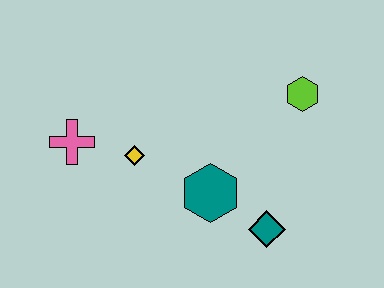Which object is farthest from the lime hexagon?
The pink cross is farthest from the lime hexagon.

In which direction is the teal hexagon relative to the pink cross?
The teal hexagon is to the right of the pink cross.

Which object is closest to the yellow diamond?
The pink cross is closest to the yellow diamond.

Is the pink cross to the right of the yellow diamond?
No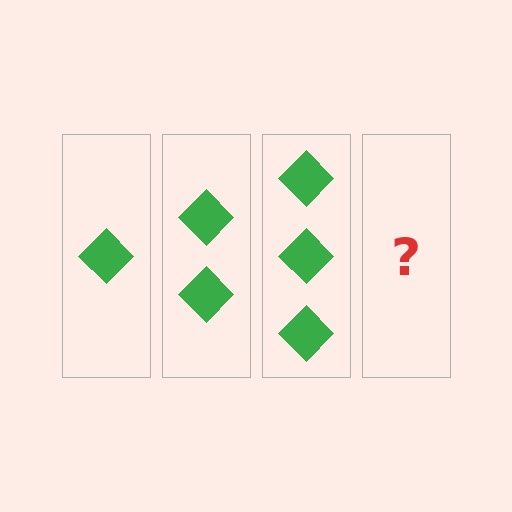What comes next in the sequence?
The next element should be 4 diamonds.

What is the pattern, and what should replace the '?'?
The pattern is that each step adds one more diamond. The '?' should be 4 diamonds.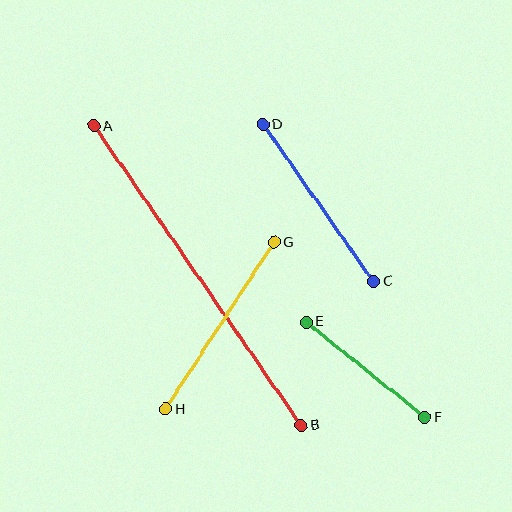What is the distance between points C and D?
The distance is approximately 192 pixels.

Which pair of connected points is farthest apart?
Points A and B are farthest apart.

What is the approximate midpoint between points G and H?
The midpoint is at approximately (220, 326) pixels.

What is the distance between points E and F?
The distance is approximately 153 pixels.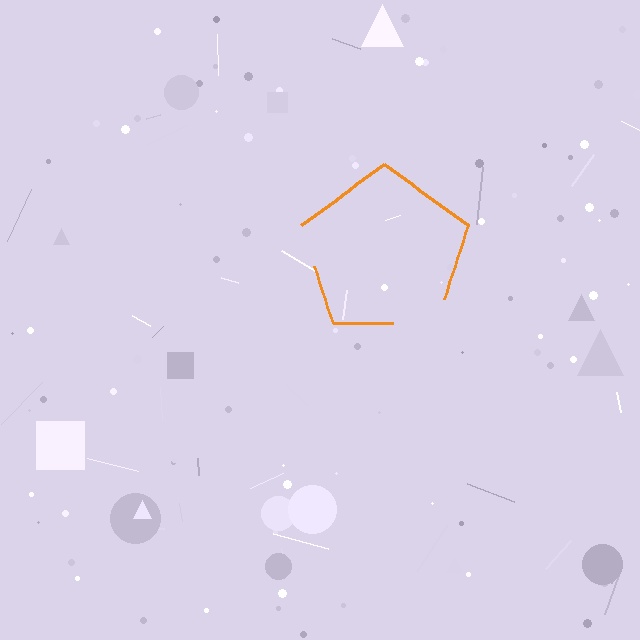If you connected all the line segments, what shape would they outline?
They would outline a pentagon.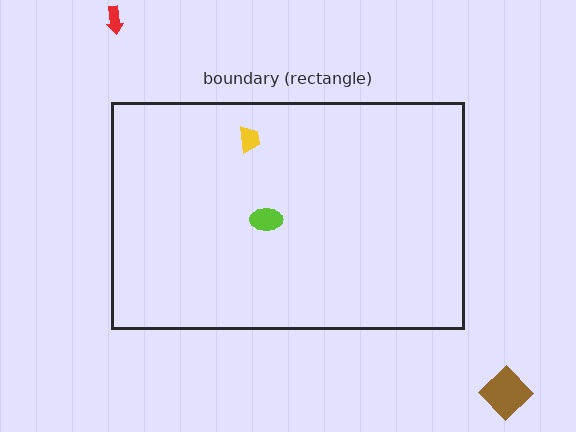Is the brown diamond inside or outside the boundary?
Outside.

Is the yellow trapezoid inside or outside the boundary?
Inside.